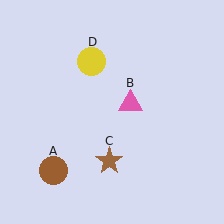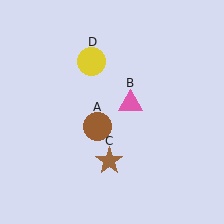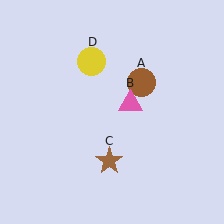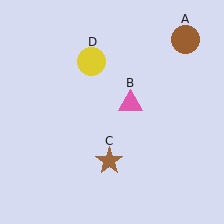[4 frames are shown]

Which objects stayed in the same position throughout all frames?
Pink triangle (object B) and brown star (object C) and yellow circle (object D) remained stationary.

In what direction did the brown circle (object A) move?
The brown circle (object A) moved up and to the right.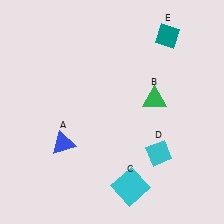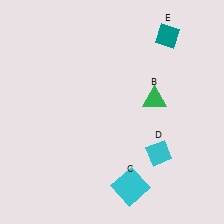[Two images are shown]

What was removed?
The blue triangle (A) was removed in Image 2.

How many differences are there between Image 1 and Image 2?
There is 1 difference between the two images.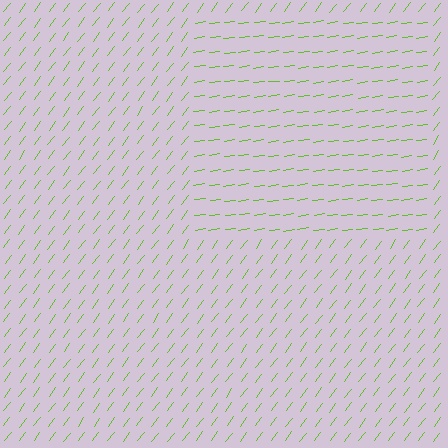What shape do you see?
I see a rectangle.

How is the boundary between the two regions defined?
The boundary is defined purely by a change in line orientation (approximately 45 degrees difference). All lines are the same color and thickness.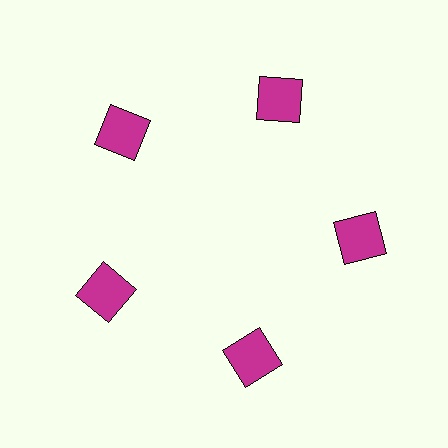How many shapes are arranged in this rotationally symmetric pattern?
There are 5 shapes, arranged in 5 groups of 1.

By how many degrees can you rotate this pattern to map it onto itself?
The pattern maps onto itself every 72 degrees of rotation.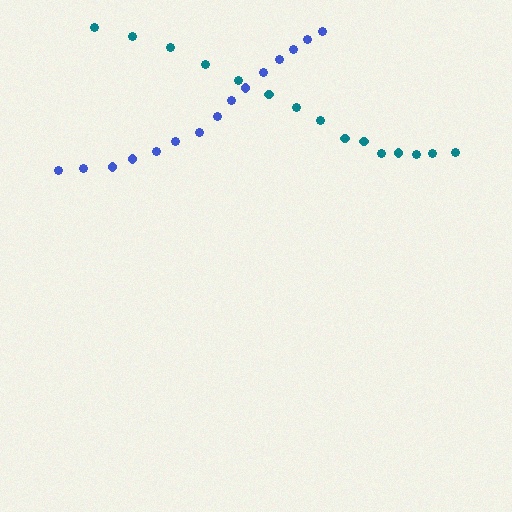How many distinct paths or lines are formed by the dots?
There are 2 distinct paths.